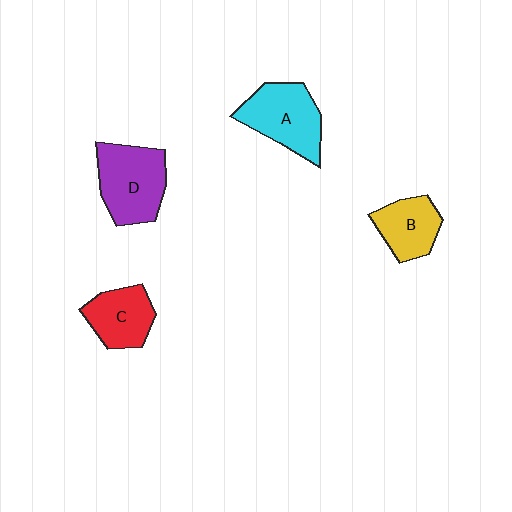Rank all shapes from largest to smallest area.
From largest to smallest: D (purple), A (cyan), C (red), B (yellow).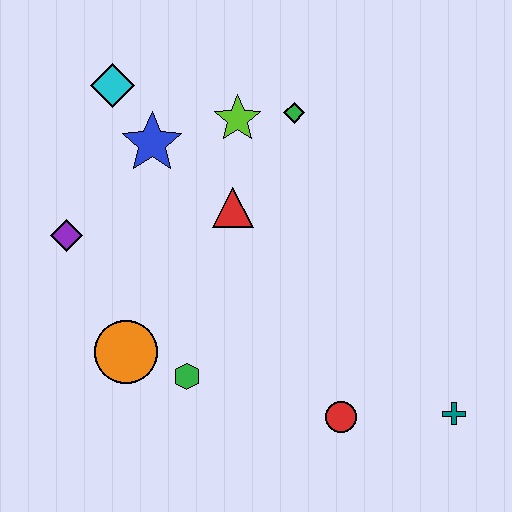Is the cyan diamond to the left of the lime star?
Yes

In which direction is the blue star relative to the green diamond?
The blue star is to the left of the green diamond.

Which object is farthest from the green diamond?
The teal cross is farthest from the green diamond.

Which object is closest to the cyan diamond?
The blue star is closest to the cyan diamond.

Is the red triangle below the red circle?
No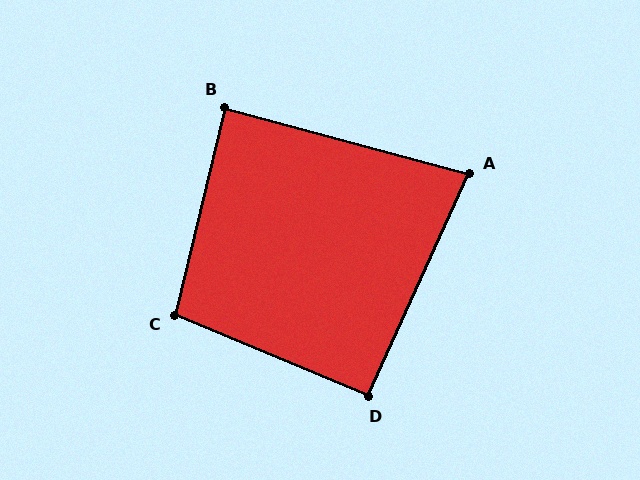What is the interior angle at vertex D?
Approximately 92 degrees (approximately right).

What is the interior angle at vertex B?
Approximately 88 degrees (approximately right).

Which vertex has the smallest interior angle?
A, at approximately 81 degrees.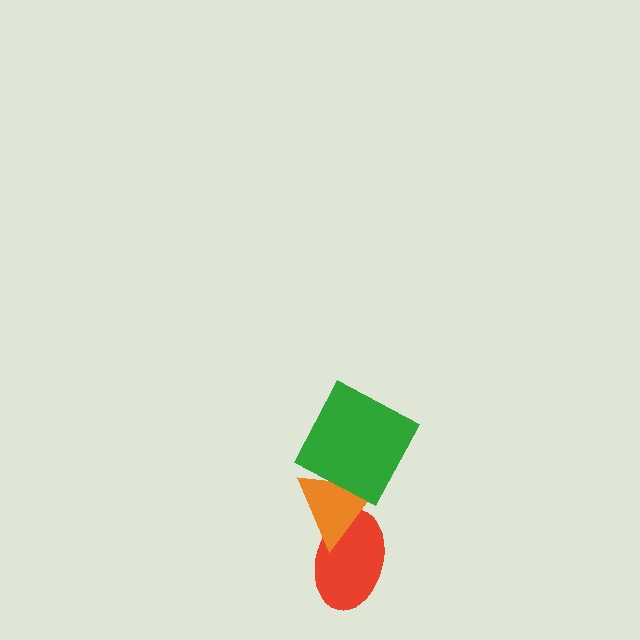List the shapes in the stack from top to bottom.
From top to bottom: the green square, the orange triangle, the red ellipse.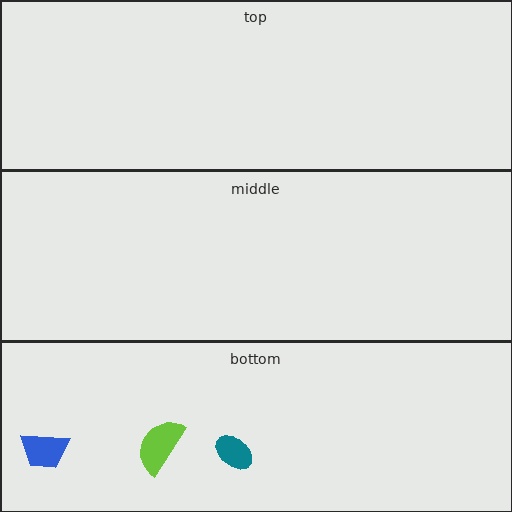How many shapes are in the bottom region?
3.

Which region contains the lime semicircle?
The bottom region.